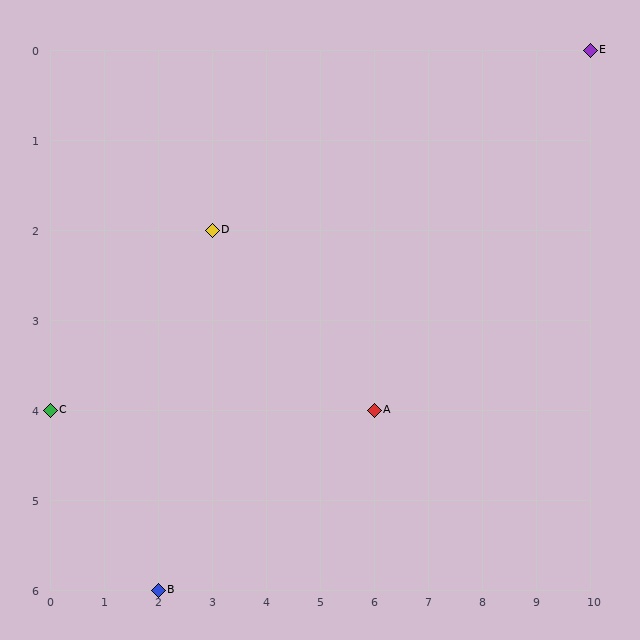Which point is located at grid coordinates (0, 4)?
Point C is at (0, 4).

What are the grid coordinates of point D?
Point D is at grid coordinates (3, 2).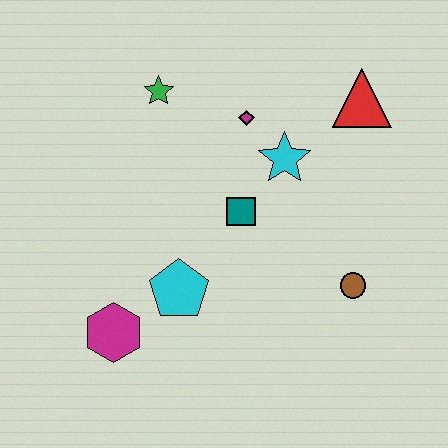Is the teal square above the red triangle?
No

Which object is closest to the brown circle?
The teal square is closest to the brown circle.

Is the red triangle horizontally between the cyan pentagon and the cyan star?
No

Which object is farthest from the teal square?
The magenta hexagon is farthest from the teal square.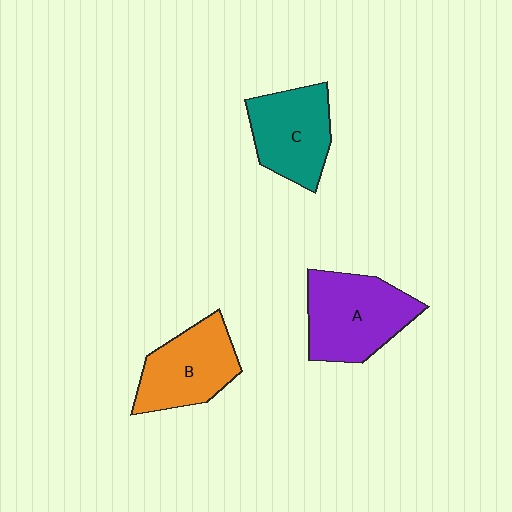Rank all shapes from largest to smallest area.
From largest to smallest: A (purple), B (orange), C (teal).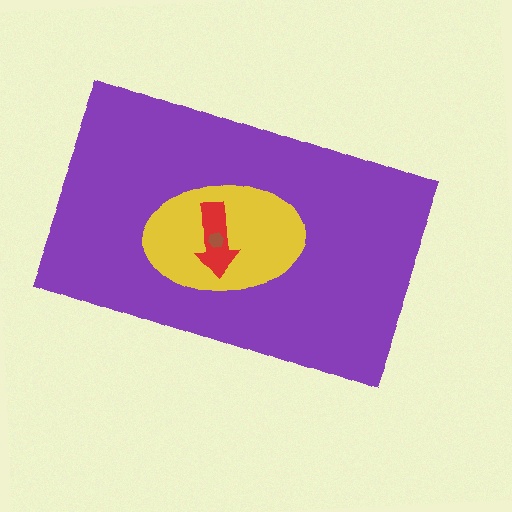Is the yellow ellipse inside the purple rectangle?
Yes.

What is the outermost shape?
The purple rectangle.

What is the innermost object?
The brown hexagon.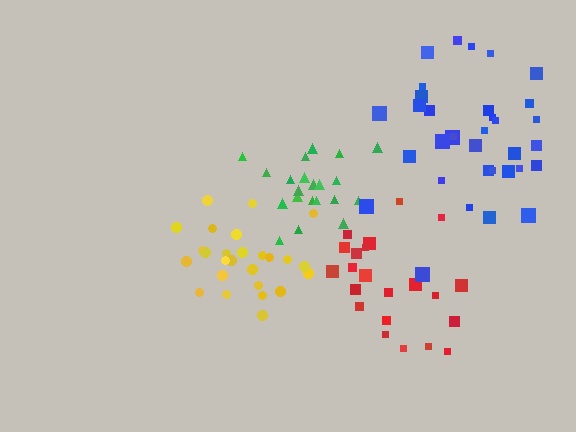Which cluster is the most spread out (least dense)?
Red.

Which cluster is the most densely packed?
Green.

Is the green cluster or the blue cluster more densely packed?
Green.